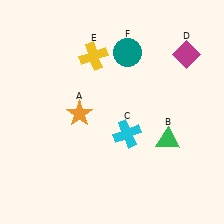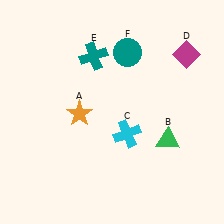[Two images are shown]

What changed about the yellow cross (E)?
In Image 1, E is yellow. In Image 2, it changed to teal.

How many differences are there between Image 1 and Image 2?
There is 1 difference between the two images.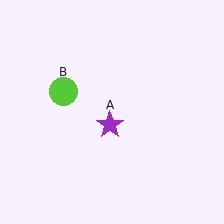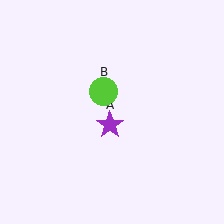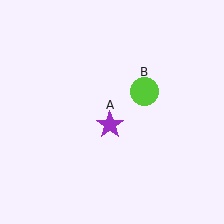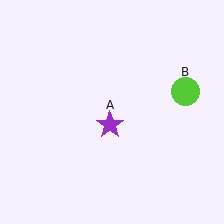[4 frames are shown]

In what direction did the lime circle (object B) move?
The lime circle (object B) moved right.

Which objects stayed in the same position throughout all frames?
Purple star (object A) remained stationary.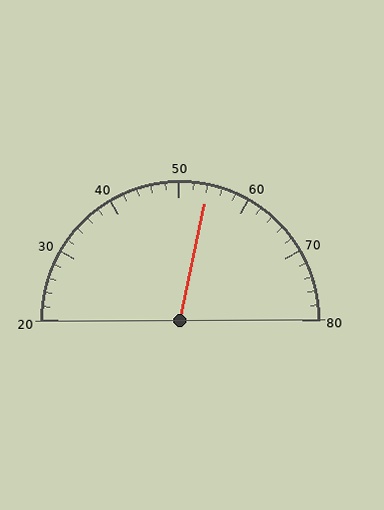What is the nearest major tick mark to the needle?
The nearest major tick mark is 50.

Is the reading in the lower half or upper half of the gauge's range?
The reading is in the upper half of the range (20 to 80).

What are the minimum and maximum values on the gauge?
The gauge ranges from 20 to 80.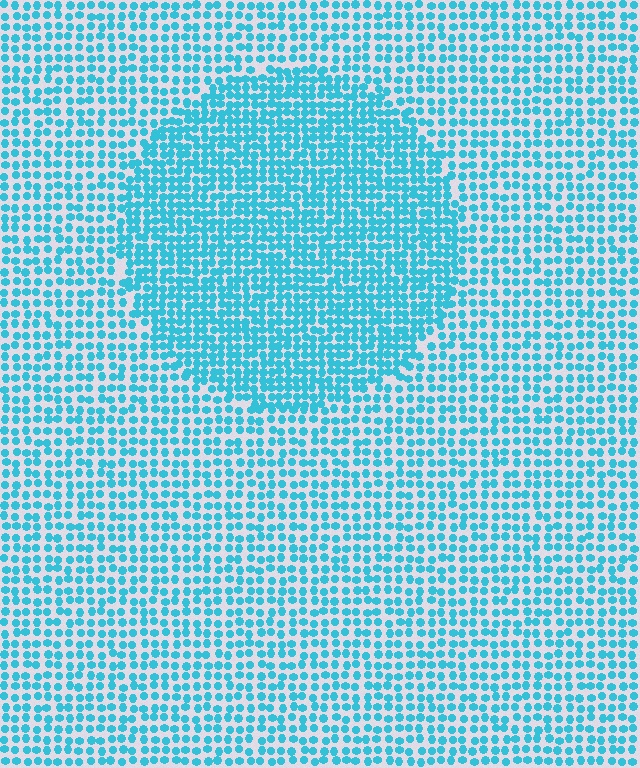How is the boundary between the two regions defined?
The boundary is defined by a change in element density (approximately 1.6x ratio). All elements are the same color, size, and shape.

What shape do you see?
I see a circle.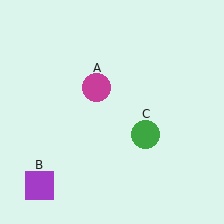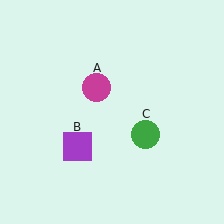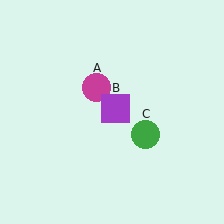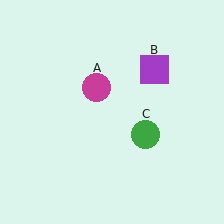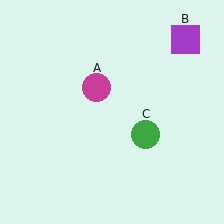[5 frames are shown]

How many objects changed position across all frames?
1 object changed position: purple square (object B).